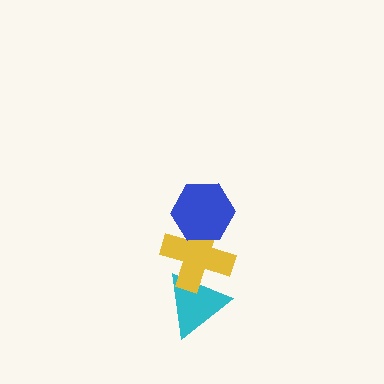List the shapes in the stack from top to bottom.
From top to bottom: the blue hexagon, the yellow cross, the cyan triangle.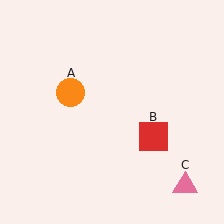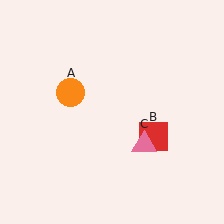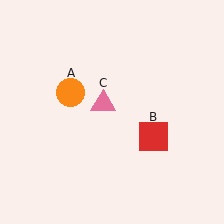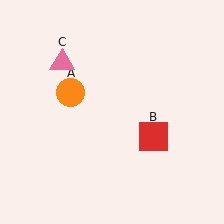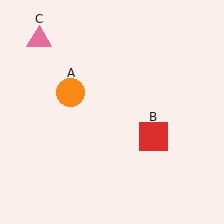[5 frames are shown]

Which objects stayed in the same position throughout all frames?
Orange circle (object A) and red square (object B) remained stationary.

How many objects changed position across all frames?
1 object changed position: pink triangle (object C).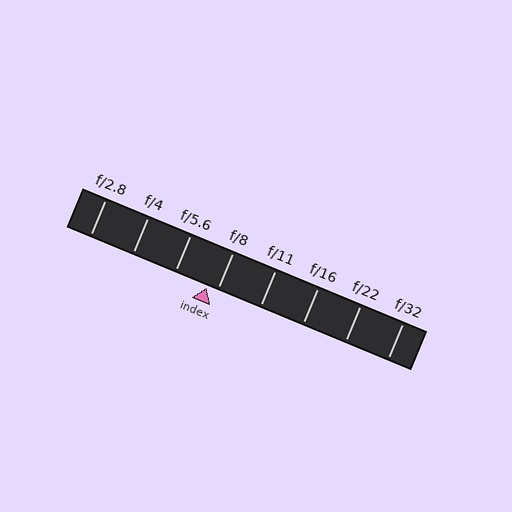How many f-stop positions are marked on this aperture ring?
There are 8 f-stop positions marked.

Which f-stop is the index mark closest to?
The index mark is closest to f/8.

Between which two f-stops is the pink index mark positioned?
The index mark is between f/5.6 and f/8.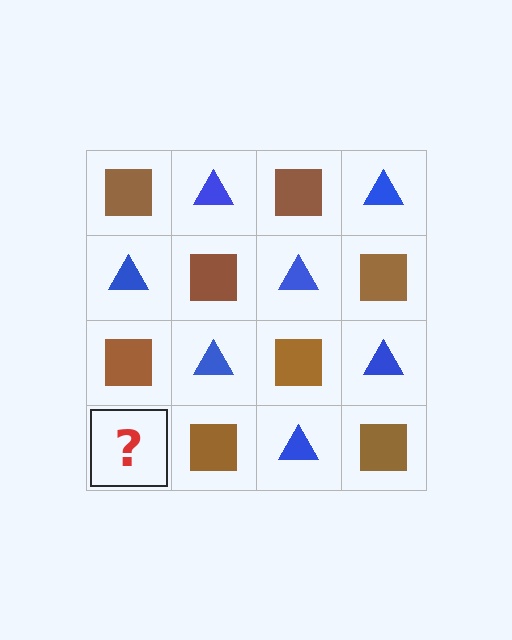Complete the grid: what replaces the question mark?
The question mark should be replaced with a blue triangle.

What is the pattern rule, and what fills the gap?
The rule is that it alternates brown square and blue triangle in a checkerboard pattern. The gap should be filled with a blue triangle.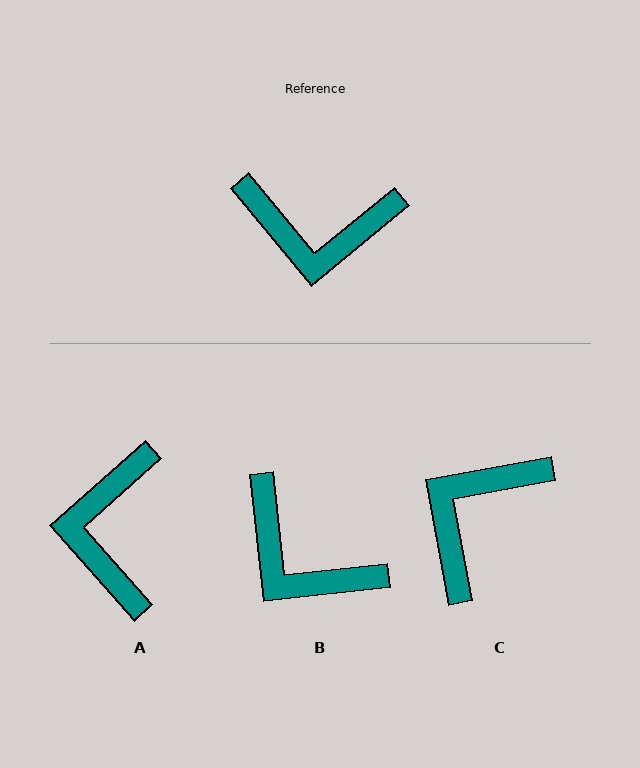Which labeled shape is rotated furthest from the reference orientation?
C, about 119 degrees away.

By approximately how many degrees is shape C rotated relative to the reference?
Approximately 119 degrees clockwise.